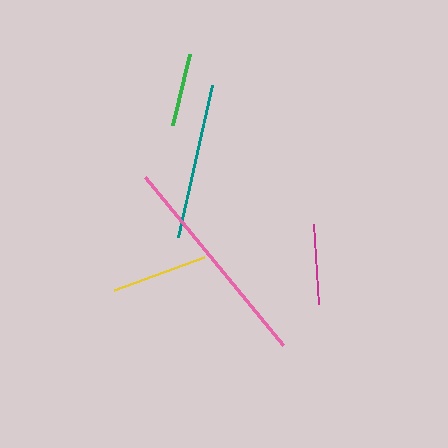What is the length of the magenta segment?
The magenta segment is approximately 80 pixels long.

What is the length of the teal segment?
The teal segment is approximately 156 pixels long.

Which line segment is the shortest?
The green line is the shortest at approximately 73 pixels.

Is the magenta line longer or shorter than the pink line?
The pink line is longer than the magenta line.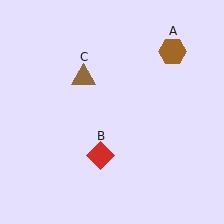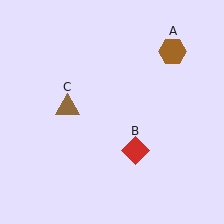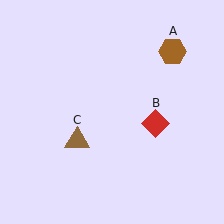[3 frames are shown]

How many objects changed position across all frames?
2 objects changed position: red diamond (object B), brown triangle (object C).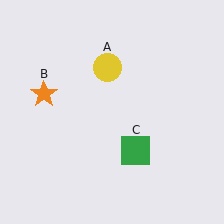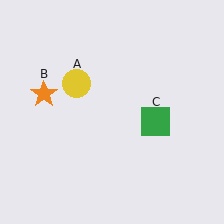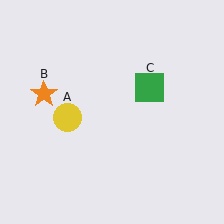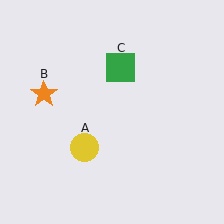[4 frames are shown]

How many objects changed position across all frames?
2 objects changed position: yellow circle (object A), green square (object C).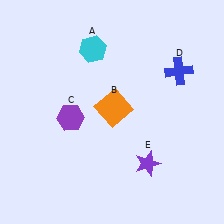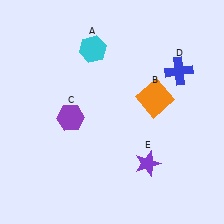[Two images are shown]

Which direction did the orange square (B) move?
The orange square (B) moved right.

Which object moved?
The orange square (B) moved right.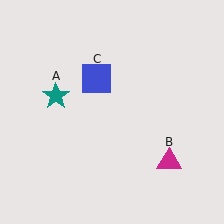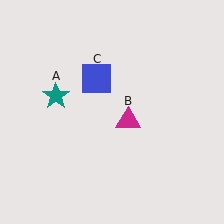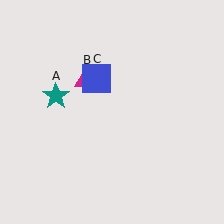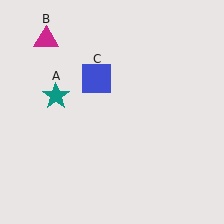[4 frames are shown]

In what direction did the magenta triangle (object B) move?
The magenta triangle (object B) moved up and to the left.